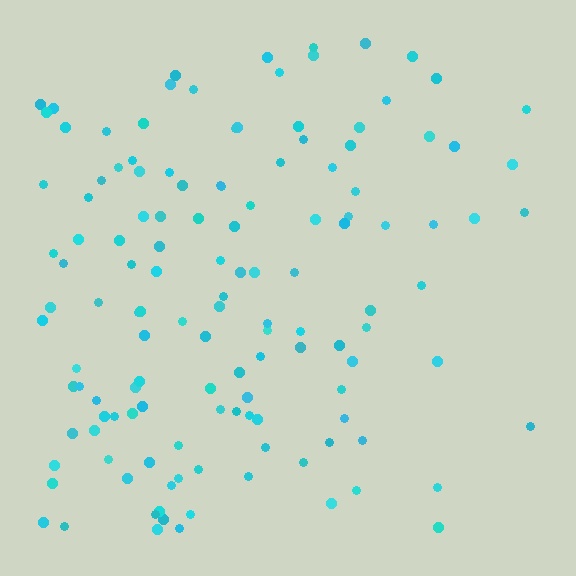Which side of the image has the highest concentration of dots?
The left.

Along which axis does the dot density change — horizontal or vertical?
Horizontal.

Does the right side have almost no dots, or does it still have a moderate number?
Still a moderate number, just noticeably fewer than the left.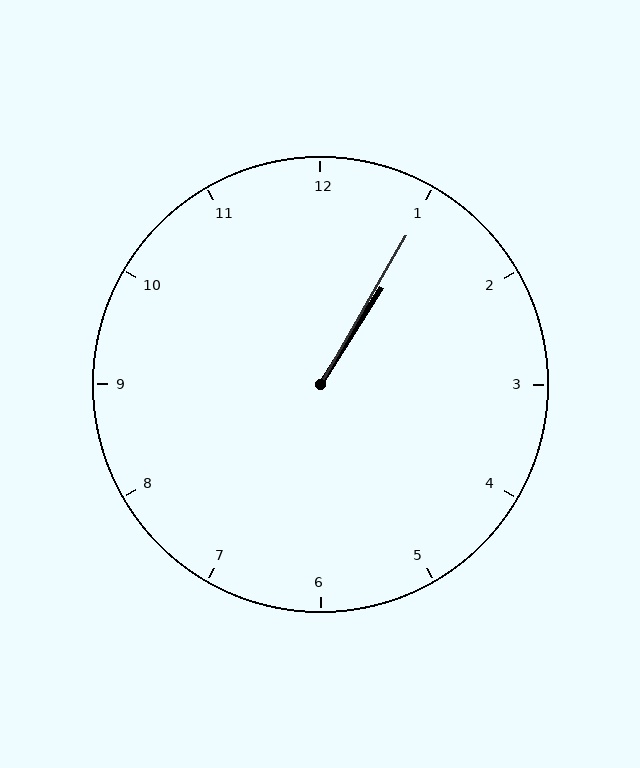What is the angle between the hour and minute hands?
Approximately 2 degrees.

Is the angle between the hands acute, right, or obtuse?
It is acute.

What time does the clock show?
1:05.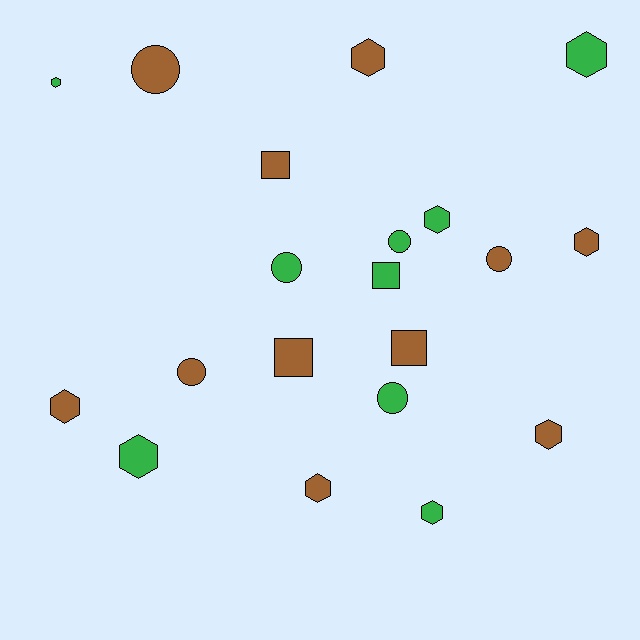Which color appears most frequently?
Brown, with 11 objects.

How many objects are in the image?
There are 20 objects.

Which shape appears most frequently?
Hexagon, with 10 objects.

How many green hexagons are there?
There are 5 green hexagons.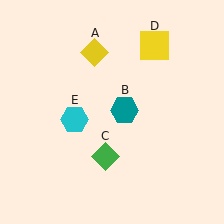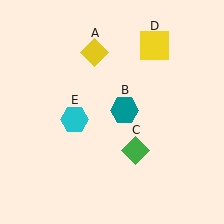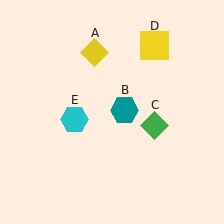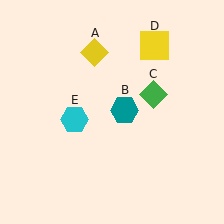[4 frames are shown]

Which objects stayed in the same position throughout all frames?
Yellow diamond (object A) and teal hexagon (object B) and yellow square (object D) and cyan hexagon (object E) remained stationary.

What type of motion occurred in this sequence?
The green diamond (object C) rotated counterclockwise around the center of the scene.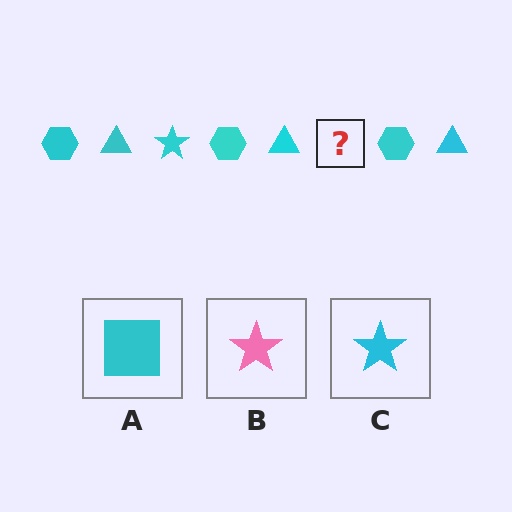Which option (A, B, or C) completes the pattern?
C.